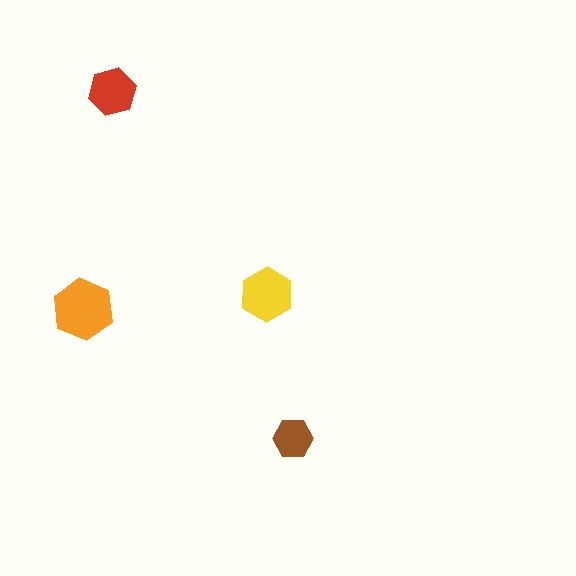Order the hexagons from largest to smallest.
the orange one, the yellow one, the red one, the brown one.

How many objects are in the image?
There are 4 objects in the image.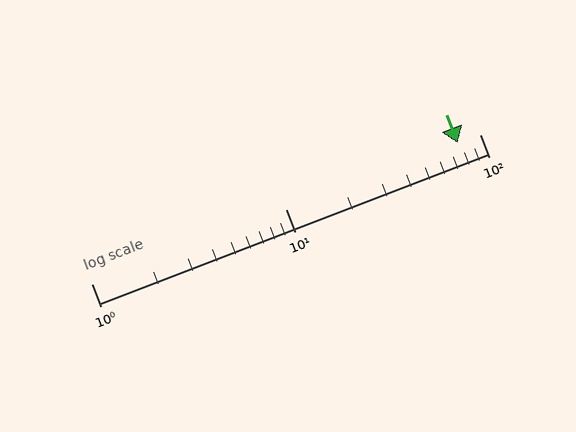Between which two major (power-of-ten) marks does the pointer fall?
The pointer is between 10 and 100.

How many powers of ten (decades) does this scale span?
The scale spans 2 decades, from 1 to 100.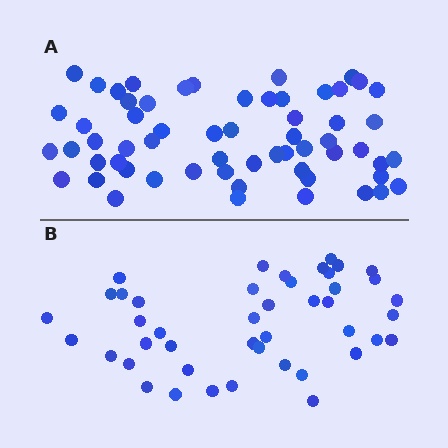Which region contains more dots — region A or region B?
Region A (the top region) has more dots.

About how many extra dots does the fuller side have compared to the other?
Region A has approximately 15 more dots than region B.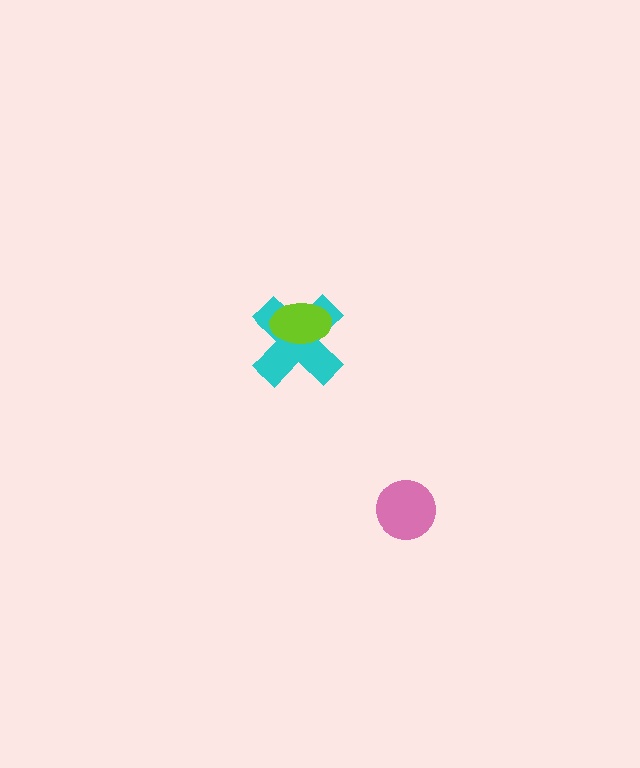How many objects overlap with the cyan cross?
1 object overlaps with the cyan cross.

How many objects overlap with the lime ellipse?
1 object overlaps with the lime ellipse.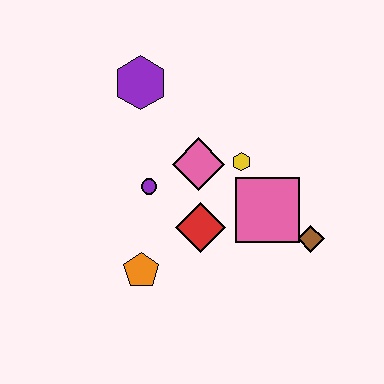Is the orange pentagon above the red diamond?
No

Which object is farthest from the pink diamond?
The brown diamond is farthest from the pink diamond.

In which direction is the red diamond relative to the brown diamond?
The red diamond is to the left of the brown diamond.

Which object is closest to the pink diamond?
The yellow hexagon is closest to the pink diamond.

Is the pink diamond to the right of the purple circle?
Yes